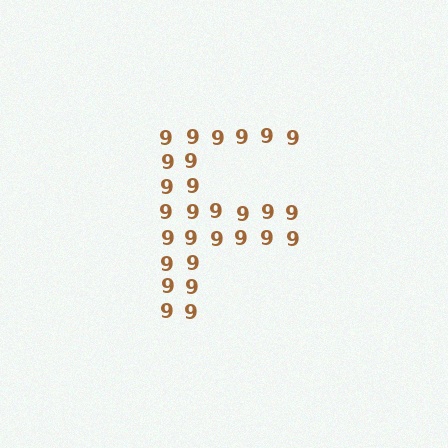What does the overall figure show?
The overall figure shows the letter F.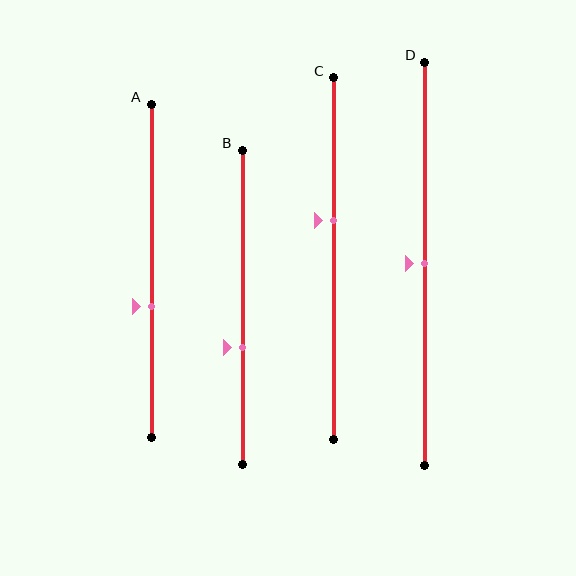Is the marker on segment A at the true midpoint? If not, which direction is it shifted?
No, the marker on segment A is shifted downward by about 11% of the segment length.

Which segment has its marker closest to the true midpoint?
Segment D has its marker closest to the true midpoint.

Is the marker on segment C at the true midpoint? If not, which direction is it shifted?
No, the marker on segment C is shifted upward by about 10% of the segment length.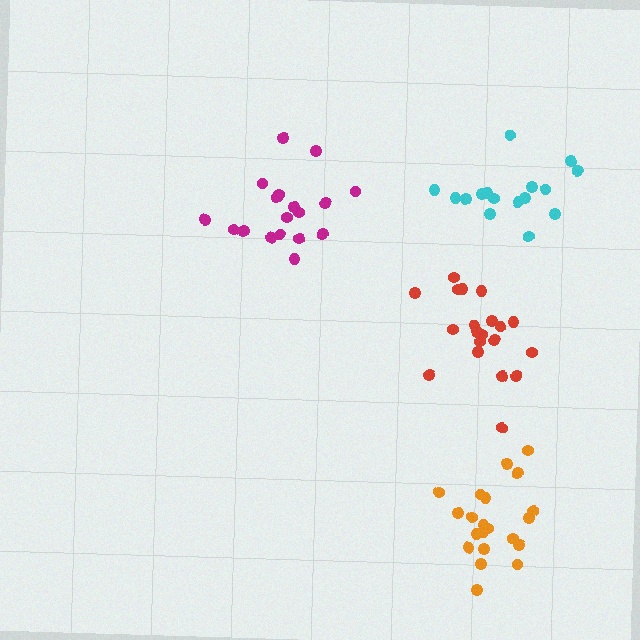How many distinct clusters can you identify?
There are 4 distinct clusters.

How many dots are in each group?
Group 1: 18 dots, Group 2: 20 dots, Group 3: 16 dots, Group 4: 21 dots (75 total).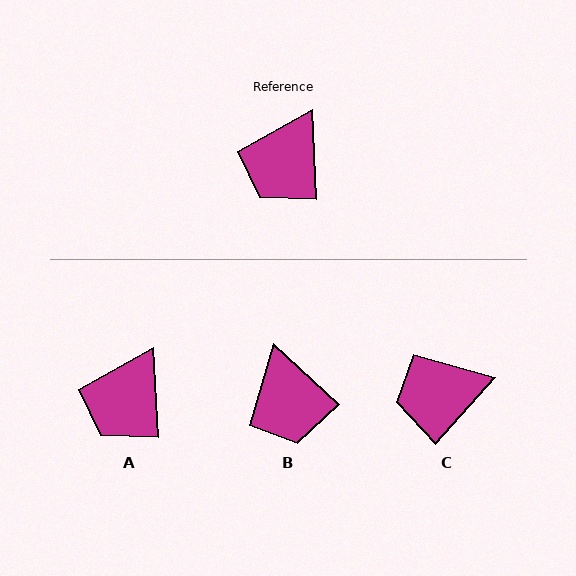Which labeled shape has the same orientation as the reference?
A.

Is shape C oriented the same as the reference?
No, it is off by about 45 degrees.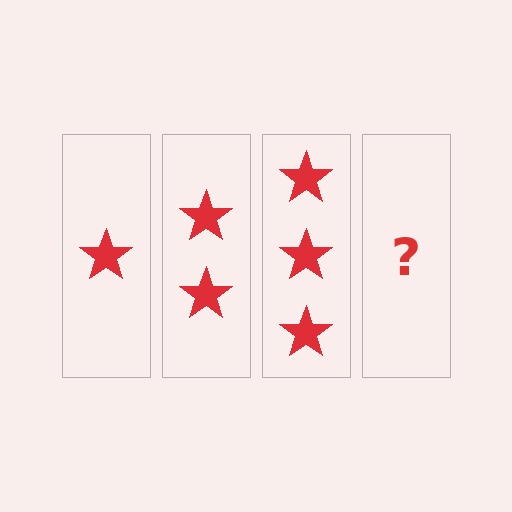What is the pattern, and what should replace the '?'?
The pattern is that each step adds one more star. The '?' should be 4 stars.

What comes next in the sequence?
The next element should be 4 stars.